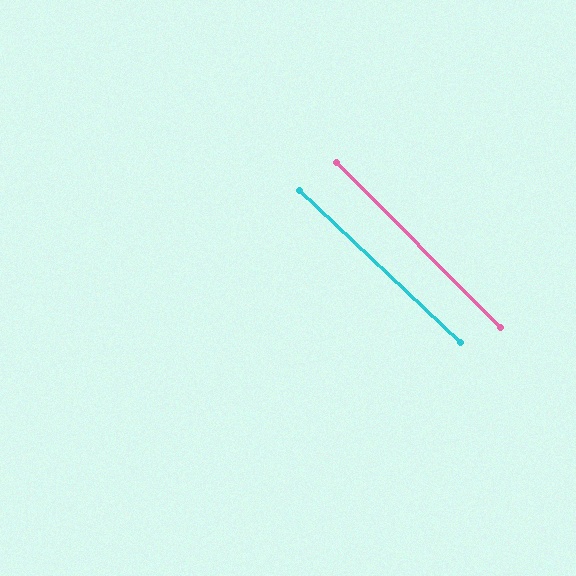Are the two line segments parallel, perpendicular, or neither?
Parallel — their directions differ by only 1.8°.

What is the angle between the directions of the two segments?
Approximately 2 degrees.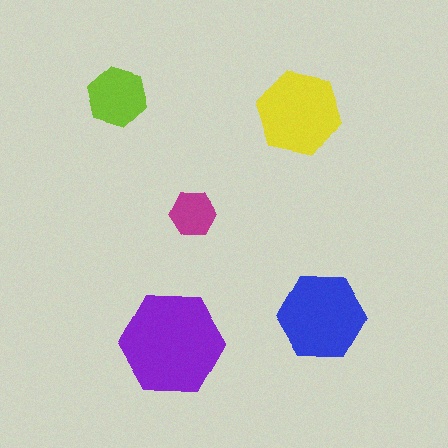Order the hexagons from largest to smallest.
the purple one, the blue one, the yellow one, the lime one, the magenta one.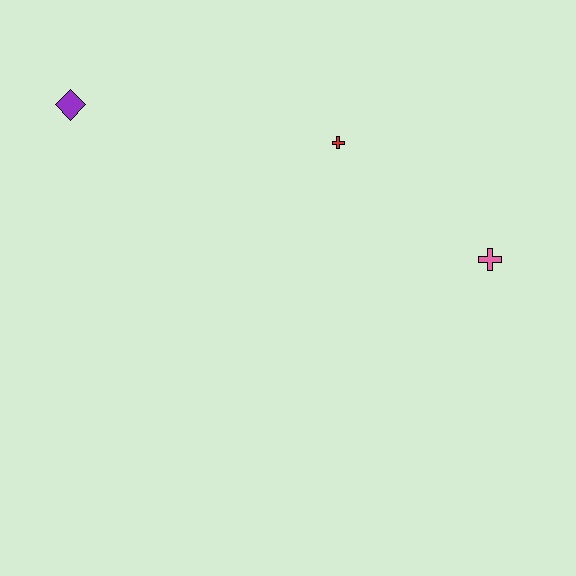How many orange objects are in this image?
There are no orange objects.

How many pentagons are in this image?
There are no pentagons.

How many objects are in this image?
There are 3 objects.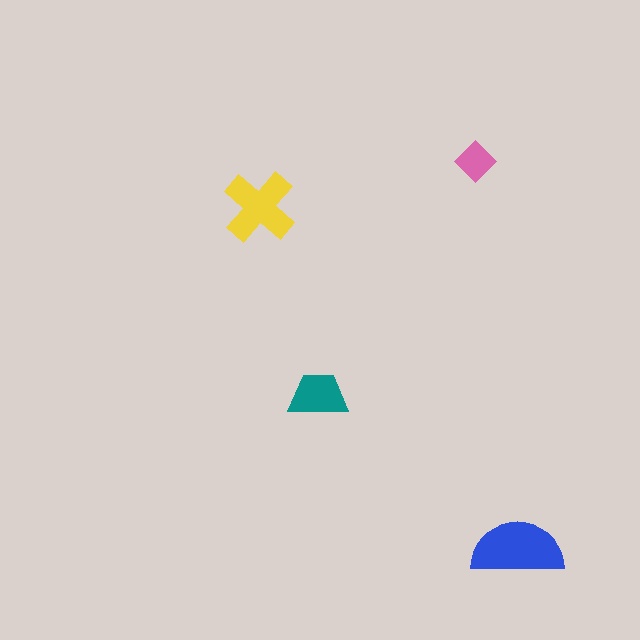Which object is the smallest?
The pink diamond.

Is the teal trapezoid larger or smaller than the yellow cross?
Smaller.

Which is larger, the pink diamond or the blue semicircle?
The blue semicircle.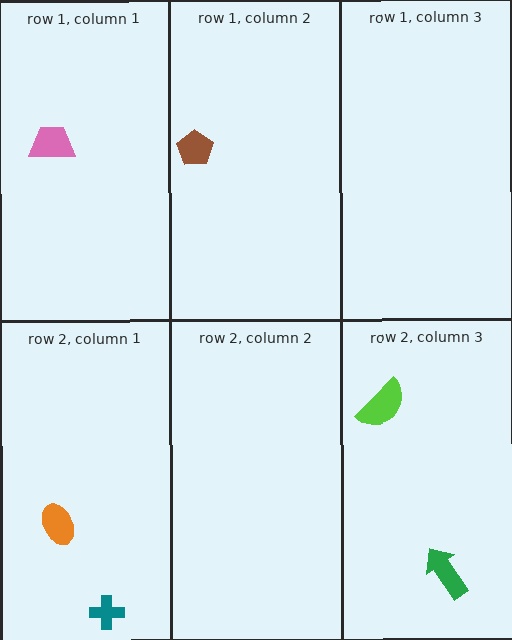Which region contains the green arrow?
The row 2, column 3 region.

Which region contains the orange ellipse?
The row 2, column 1 region.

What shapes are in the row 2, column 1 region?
The orange ellipse, the teal cross.